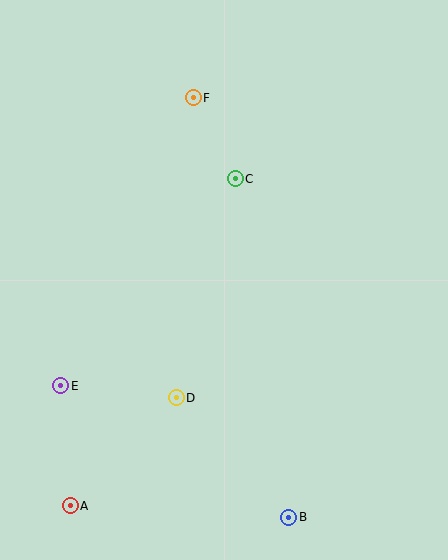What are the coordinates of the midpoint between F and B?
The midpoint between F and B is at (241, 308).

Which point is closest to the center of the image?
Point C at (235, 179) is closest to the center.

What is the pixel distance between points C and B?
The distance between C and B is 343 pixels.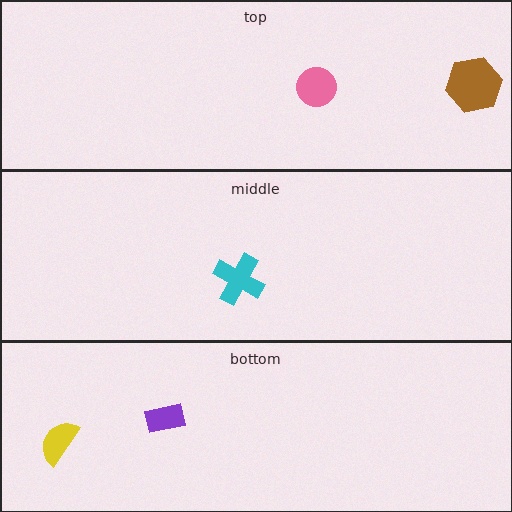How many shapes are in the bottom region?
2.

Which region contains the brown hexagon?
The top region.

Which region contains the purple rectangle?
The bottom region.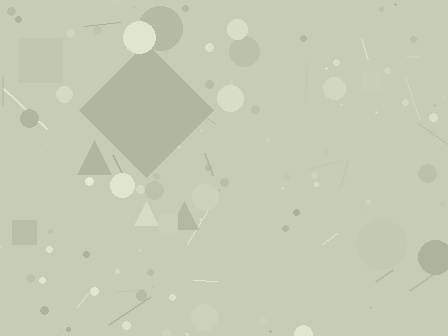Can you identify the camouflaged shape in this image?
The camouflaged shape is a diamond.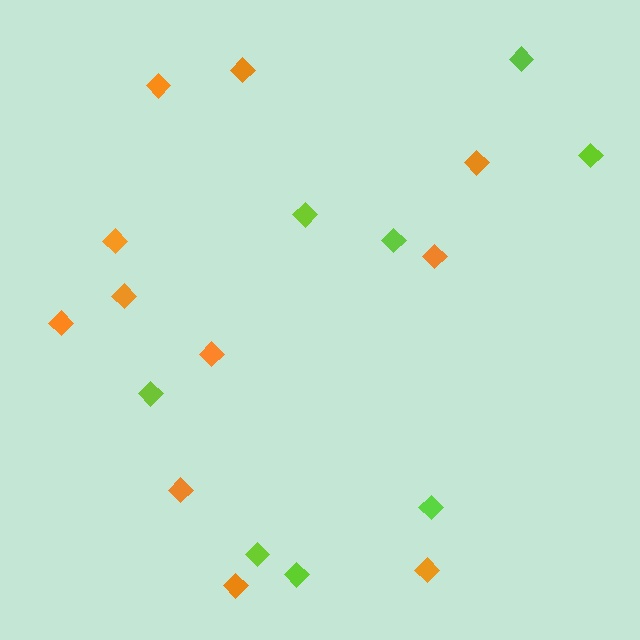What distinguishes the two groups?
There are 2 groups: one group of orange diamonds (11) and one group of lime diamonds (8).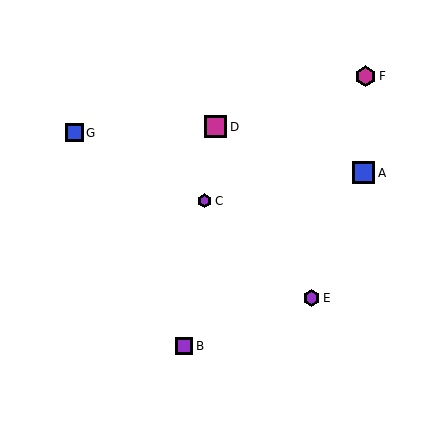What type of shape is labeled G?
Shape G is a blue square.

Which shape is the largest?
The magenta square (labeled D) is the largest.